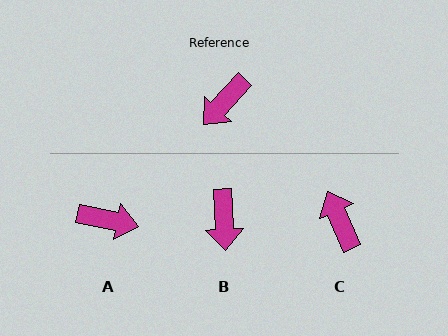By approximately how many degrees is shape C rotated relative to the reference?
Approximately 114 degrees clockwise.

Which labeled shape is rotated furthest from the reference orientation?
A, about 121 degrees away.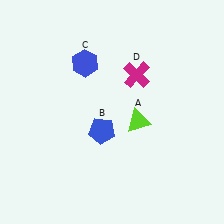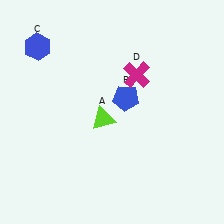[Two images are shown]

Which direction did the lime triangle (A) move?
The lime triangle (A) moved left.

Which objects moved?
The objects that moved are: the lime triangle (A), the blue pentagon (B), the blue hexagon (C).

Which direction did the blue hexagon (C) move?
The blue hexagon (C) moved left.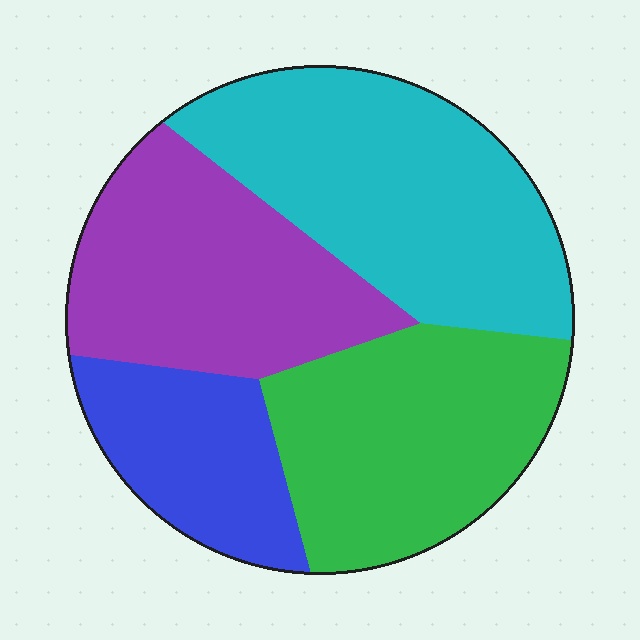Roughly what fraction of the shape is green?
Green takes up between a sixth and a third of the shape.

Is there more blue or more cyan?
Cyan.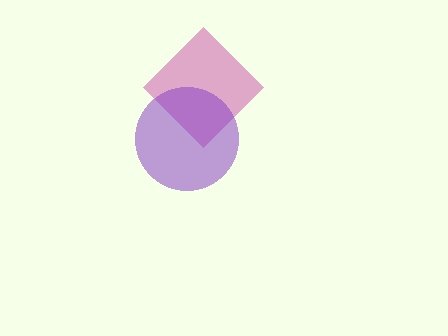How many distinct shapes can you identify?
There are 2 distinct shapes: a magenta diamond, a purple circle.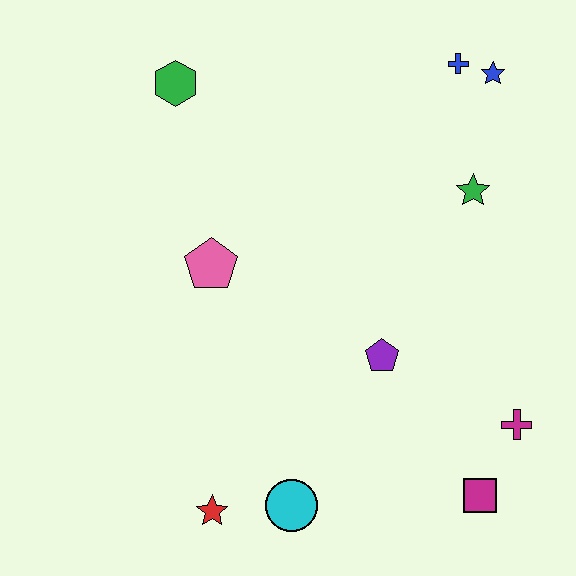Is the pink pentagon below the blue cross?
Yes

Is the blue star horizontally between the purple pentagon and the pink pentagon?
No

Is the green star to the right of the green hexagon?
Yes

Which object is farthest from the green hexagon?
The magenta square is farthest from the green hexagon.